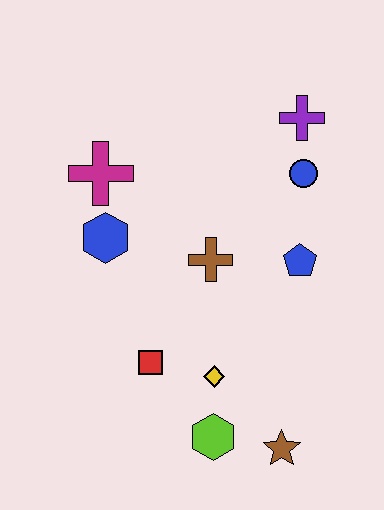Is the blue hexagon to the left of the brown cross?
Yes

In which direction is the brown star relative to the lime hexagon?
The brown star is to the right of the lime hexagon.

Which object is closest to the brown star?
The lime hexagon is closest to the brown star.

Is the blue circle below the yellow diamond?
No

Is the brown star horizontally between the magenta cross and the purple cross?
Yes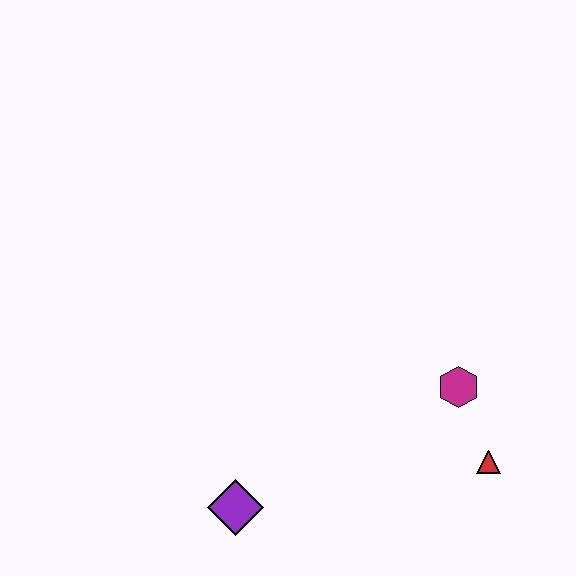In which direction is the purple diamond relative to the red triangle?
The purple diamond is to the left of the red triangle.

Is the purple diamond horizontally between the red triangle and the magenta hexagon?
No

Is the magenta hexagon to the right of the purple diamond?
Yes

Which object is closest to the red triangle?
The magenta hexagon is closest to the red triangle.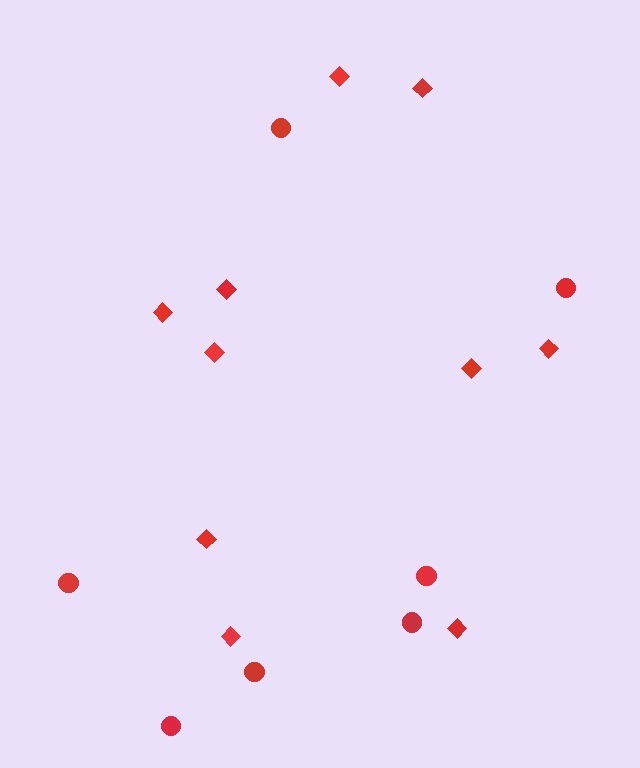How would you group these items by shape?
There are 2 groups: one group of diamonds (10) and one group of circles (7).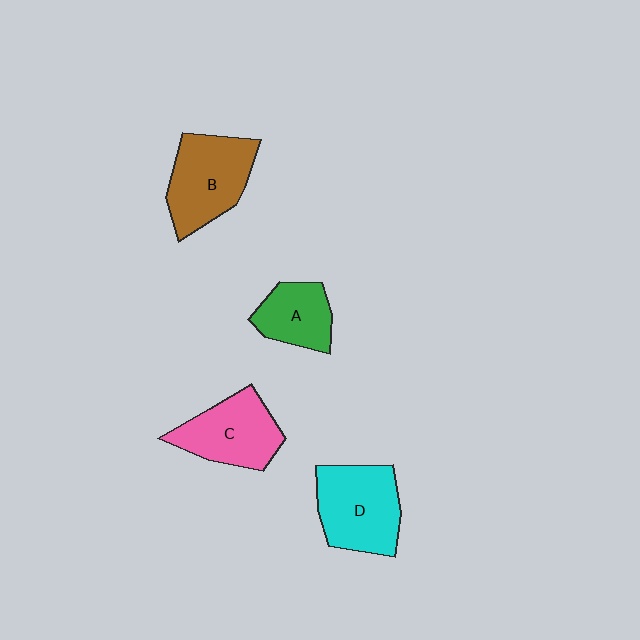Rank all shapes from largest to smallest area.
From largest to smallest: D (cyan), B (brown), C (pink), A (green).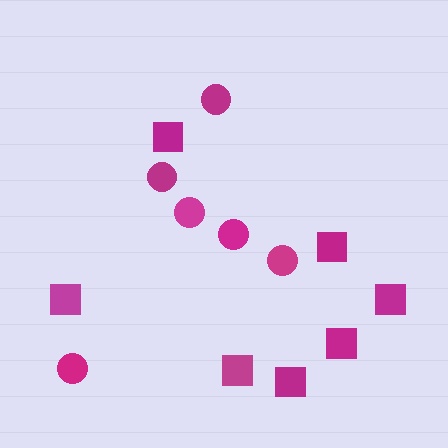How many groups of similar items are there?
There are 2 groups: one group of circles (6) and one group of squares (7).